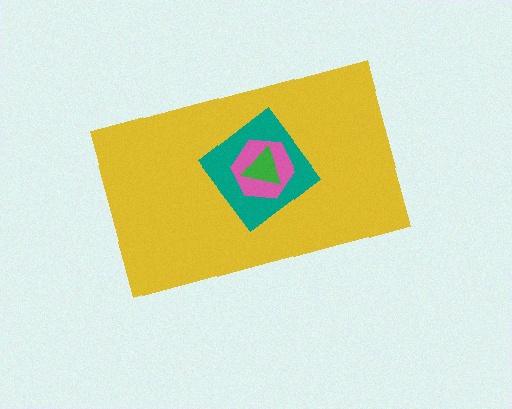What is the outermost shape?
The yellow rectangle.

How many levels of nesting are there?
4.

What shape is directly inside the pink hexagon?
The green triangle.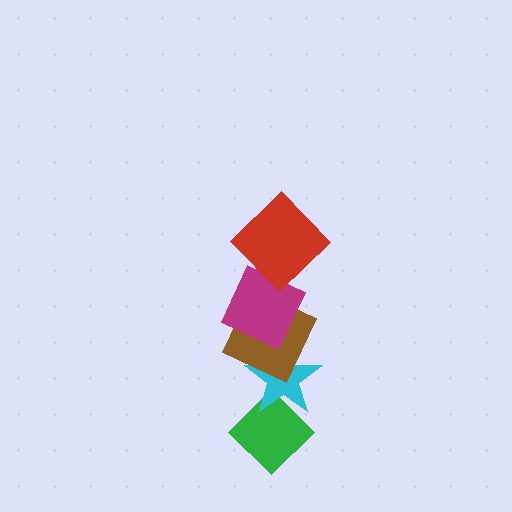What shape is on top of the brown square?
The magenta square is on top of the brown square.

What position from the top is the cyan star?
The cyan star is 4th from the top.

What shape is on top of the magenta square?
The red diamond is on top of the magenta square.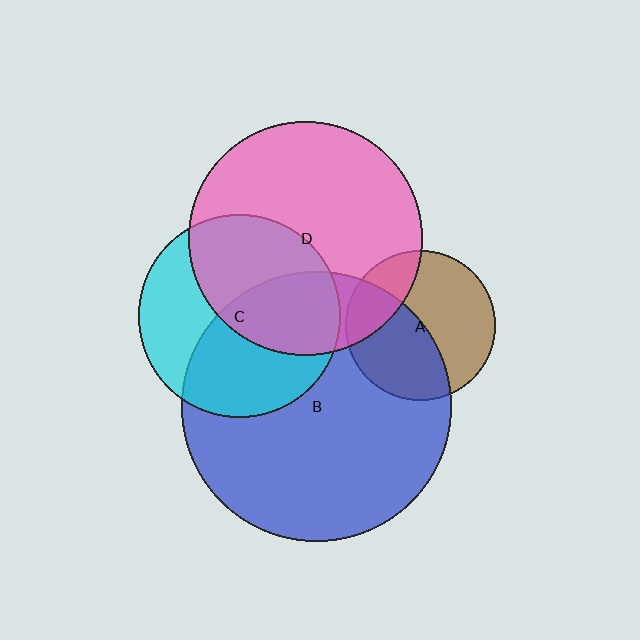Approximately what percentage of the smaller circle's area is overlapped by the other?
Approximately 50%.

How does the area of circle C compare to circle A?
Approximately 1.8 times.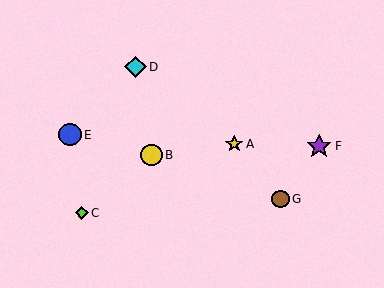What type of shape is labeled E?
Shape E is a blue circle.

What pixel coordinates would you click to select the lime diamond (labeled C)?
Click at (82, 213) to select the lime diamond C.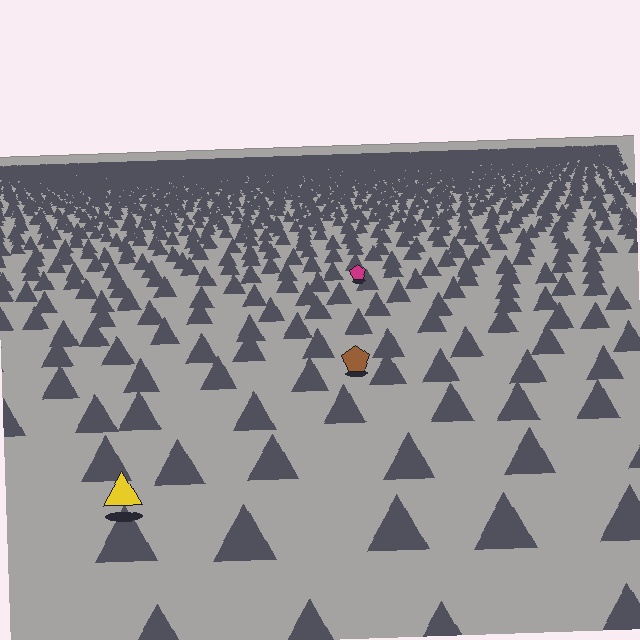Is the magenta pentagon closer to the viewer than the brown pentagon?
No. The brown pentagon is closer — you can tell from the texture gradient: the ground texture is coarser near it.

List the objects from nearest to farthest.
From nearest to farthest: the yellow triangle, the brown pentagon, the magenta pentagon.